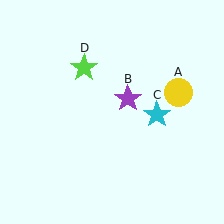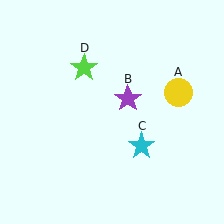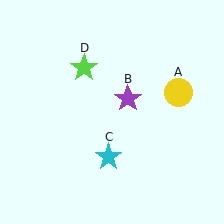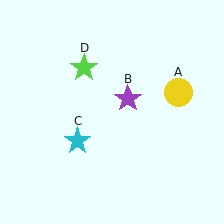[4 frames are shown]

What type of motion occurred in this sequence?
The cyan star (object C) rotated clockwise around the center of the scene.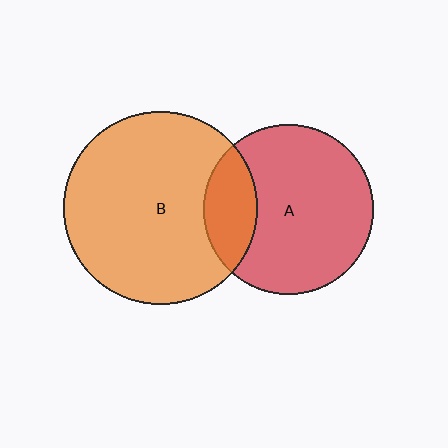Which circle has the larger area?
Circle B (orange).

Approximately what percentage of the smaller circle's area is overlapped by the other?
Approximately 20%.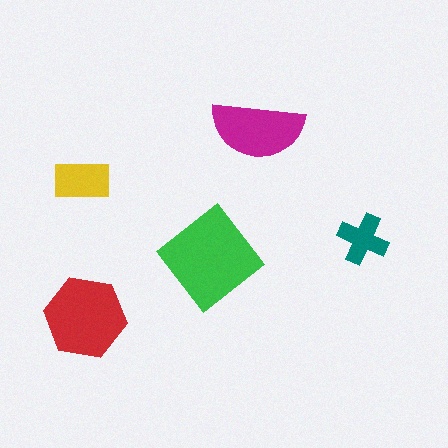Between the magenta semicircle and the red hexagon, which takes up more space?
The red hexagon.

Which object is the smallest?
The teal cross.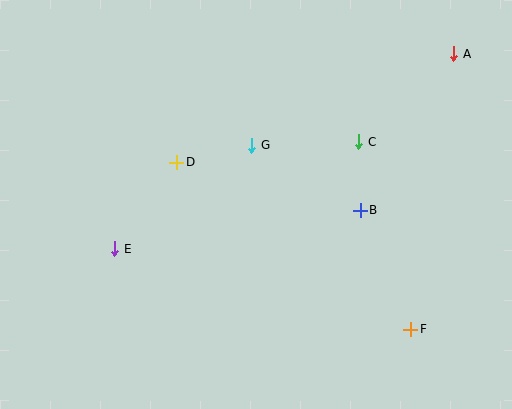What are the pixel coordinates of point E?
Point E is at (115, 249).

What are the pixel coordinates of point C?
Point C is at (359, 142).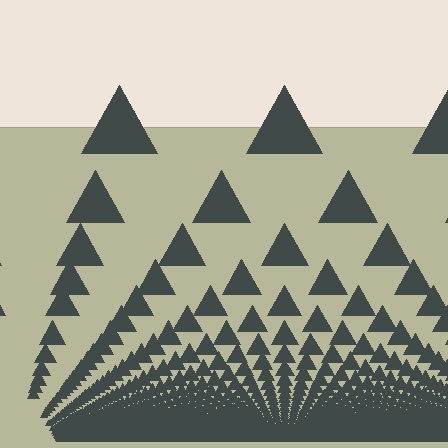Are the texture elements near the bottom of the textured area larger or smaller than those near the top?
Smaller. The gradient is inverted — elements near the bottom are smaller and denser.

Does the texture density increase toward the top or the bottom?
Density increases toward the bottom.